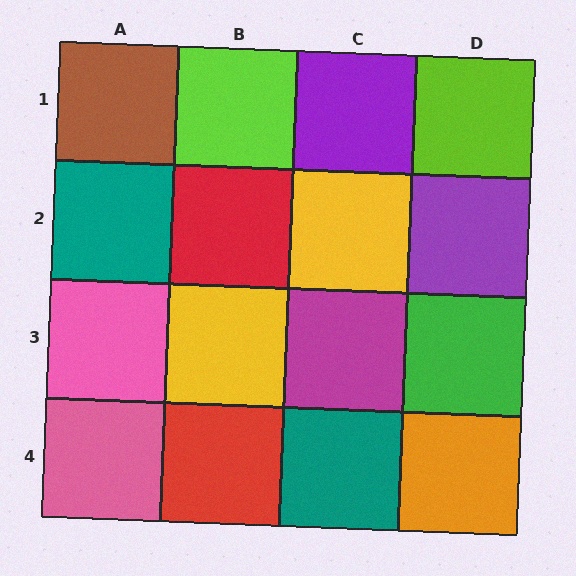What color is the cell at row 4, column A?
Pink.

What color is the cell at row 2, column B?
Red.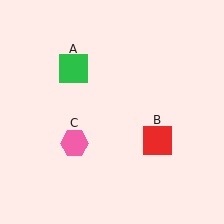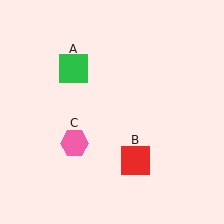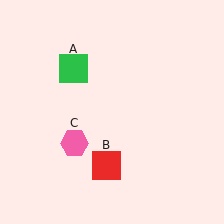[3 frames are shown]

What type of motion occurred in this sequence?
The red square (object B) rotated clockwise around the center of the scene.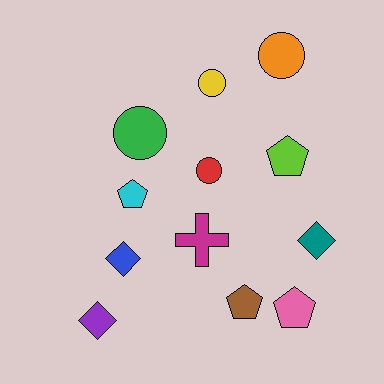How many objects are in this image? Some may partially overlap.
There are 12 objects.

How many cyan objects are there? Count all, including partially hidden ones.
There is 1 cyan object.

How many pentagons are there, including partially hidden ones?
There are 4 pentagons.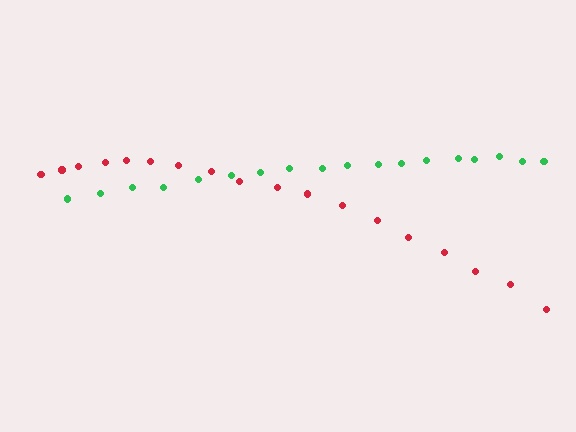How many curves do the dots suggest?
There are 2 distinct paths.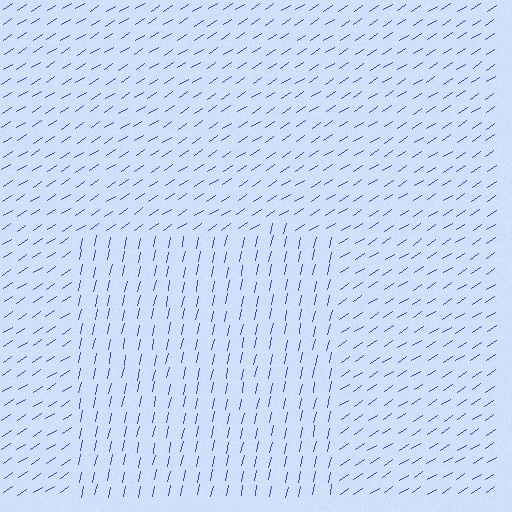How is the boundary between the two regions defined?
The boundary is defined purely by a change in line orientation (approximately 45 degrees difference). All lines are the same color and thickness.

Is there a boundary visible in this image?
Yes, there is a texture boundary formed by a change in line orientation.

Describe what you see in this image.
The image is filled with small blue line segments. A rectangle region in the image has lines oriented differently from the surrounding lines, creating a visible texture boundary.